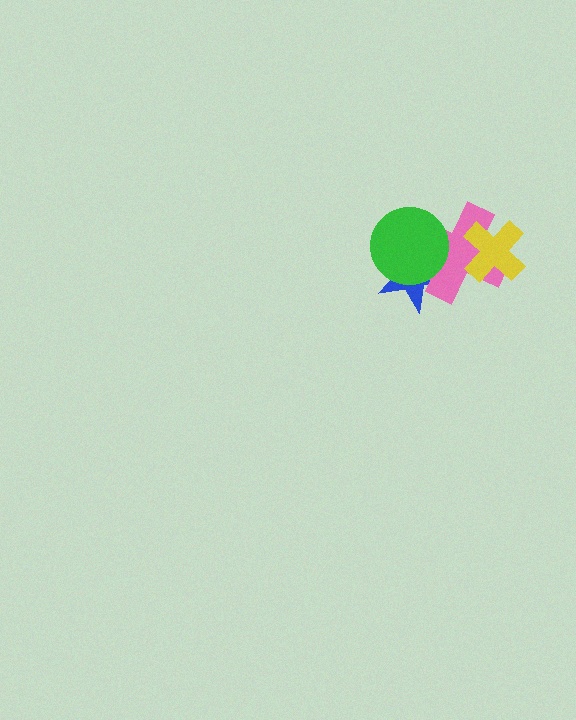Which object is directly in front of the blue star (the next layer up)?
The pink cross is directly in front of the blue star.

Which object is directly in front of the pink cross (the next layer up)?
The yellow cross is directly in front of the pink cross.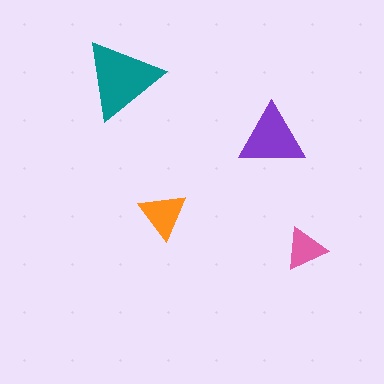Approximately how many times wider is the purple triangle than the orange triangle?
About 1.5 times wider.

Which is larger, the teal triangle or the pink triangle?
The teal one.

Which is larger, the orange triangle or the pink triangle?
The orange one.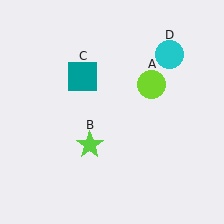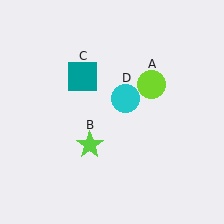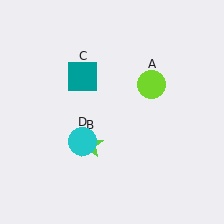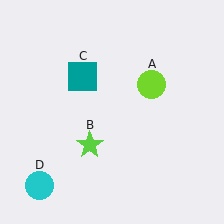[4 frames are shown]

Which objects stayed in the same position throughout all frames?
Lime circle (object A) and lime star (object B) and teal square (object C) remained stationary.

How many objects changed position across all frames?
1 object changed position: cyan circle (object D).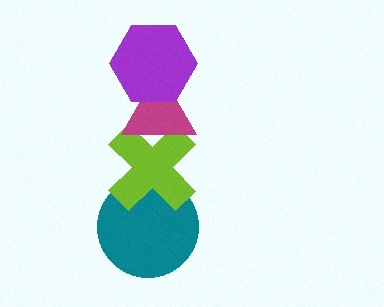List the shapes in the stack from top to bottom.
From top to bottom: the purple hexagon, the magenta triangle, the lime cross, the teal circle.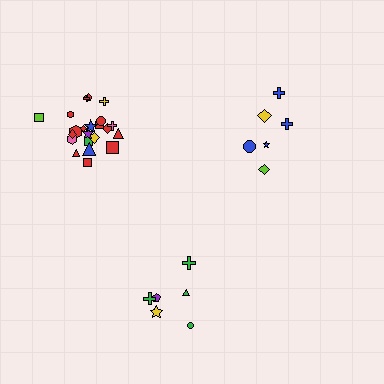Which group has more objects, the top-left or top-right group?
The top-left group.